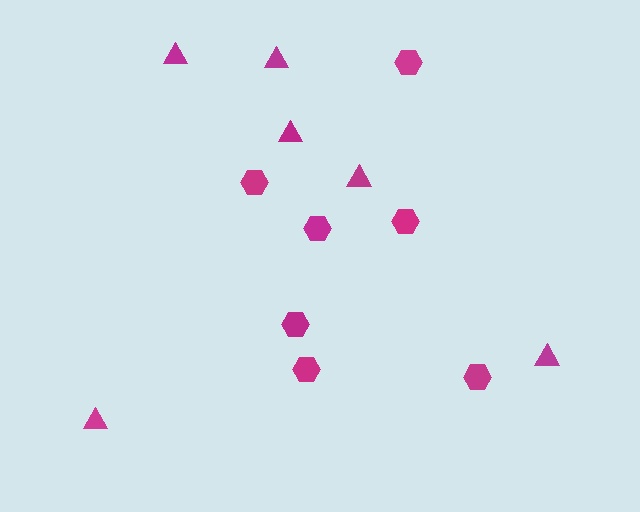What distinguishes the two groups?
There are 2 groups: one group of triangles (6) and one group of hexagons (7).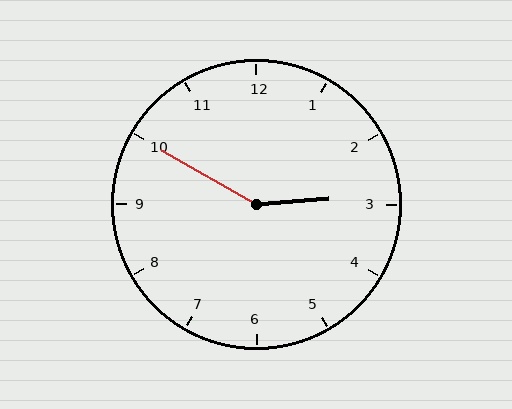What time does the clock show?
2:50.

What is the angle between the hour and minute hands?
Approximately 145 degrees.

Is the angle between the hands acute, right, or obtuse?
It is obtuse.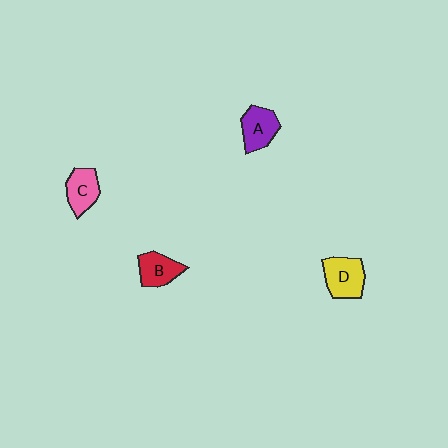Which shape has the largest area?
Shape D (yellow).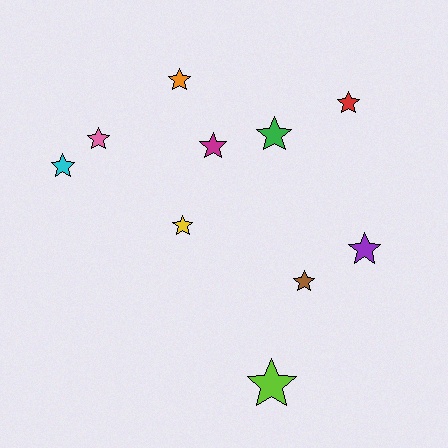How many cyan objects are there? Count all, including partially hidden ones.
There is 1 cyan object.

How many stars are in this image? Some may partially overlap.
There are 10 stars.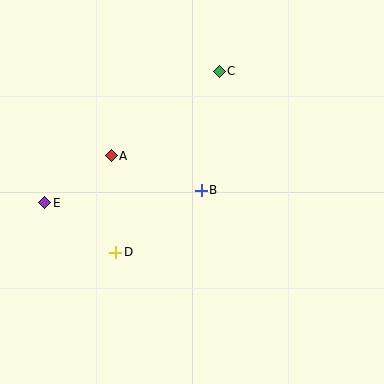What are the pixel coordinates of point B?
Point B is at (201, 190).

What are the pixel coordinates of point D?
Point D is at (116, 252).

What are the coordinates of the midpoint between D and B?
The midpoint between D and B is at (159, 221).